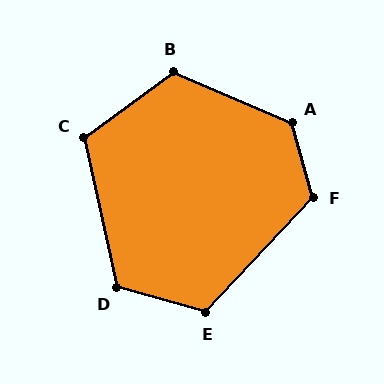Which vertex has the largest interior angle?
A, at approximately 129 degrees.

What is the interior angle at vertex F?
Approximately 121 degrees (obtuse).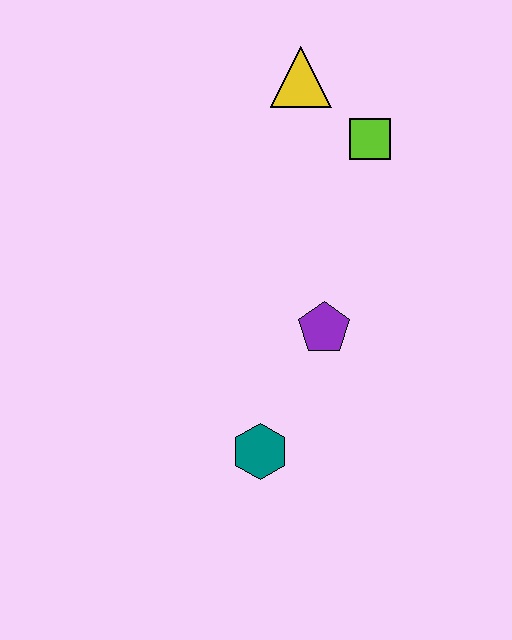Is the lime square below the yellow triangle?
Yes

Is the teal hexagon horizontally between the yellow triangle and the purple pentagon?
No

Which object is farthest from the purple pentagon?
The yellow triangle is farthest from the purple pentagon.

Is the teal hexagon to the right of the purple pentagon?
No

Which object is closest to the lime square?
The yellow triangle is closest to the lime square.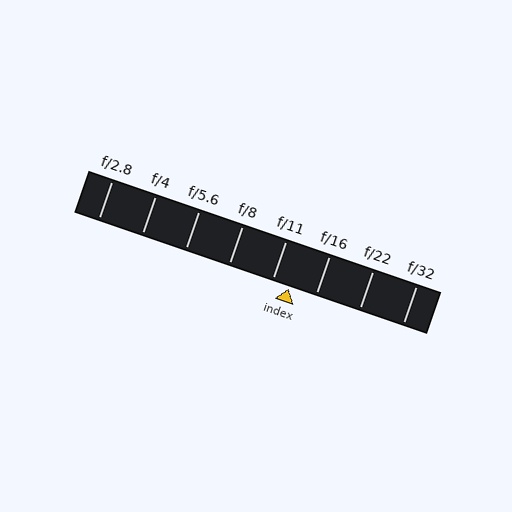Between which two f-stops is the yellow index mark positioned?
The index mark is between f/11 and f/16.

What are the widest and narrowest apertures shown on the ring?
The widest aperture shown is f/2.8 and the narrowest is f/32.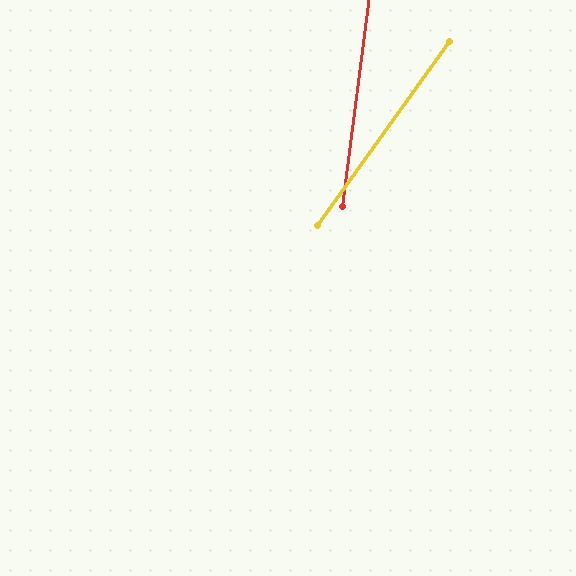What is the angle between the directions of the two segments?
Approximately 28 degrees.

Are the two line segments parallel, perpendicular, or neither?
Neither parallel nor perpendicular — they differ by about 28°.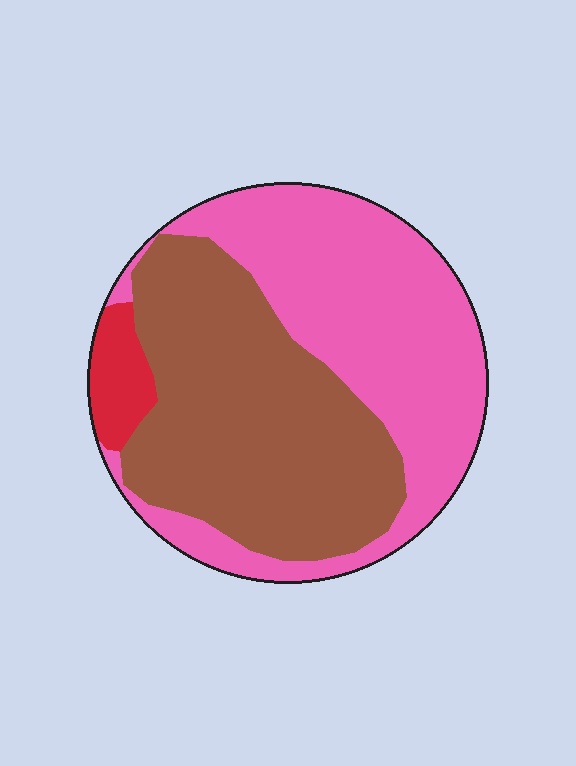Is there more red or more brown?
Brown.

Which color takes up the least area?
Red, at roughly 5%.